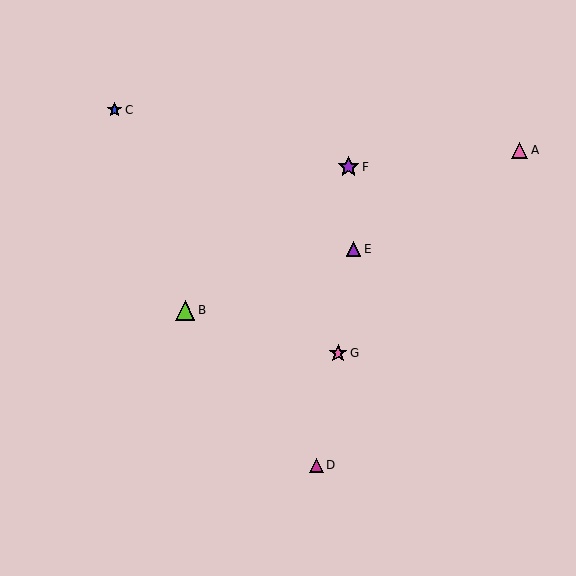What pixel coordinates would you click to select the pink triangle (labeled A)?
Click at (520, 150) to select the pink triangle A.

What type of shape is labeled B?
Shape B is a lime triangle.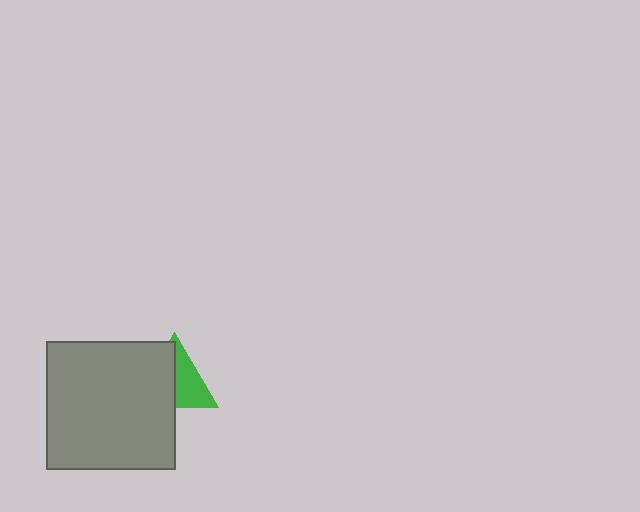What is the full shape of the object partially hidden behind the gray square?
The partially hidden object is a green triangle.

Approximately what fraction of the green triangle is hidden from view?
Roughly 51% of the green triangle is hidden behind the gray square.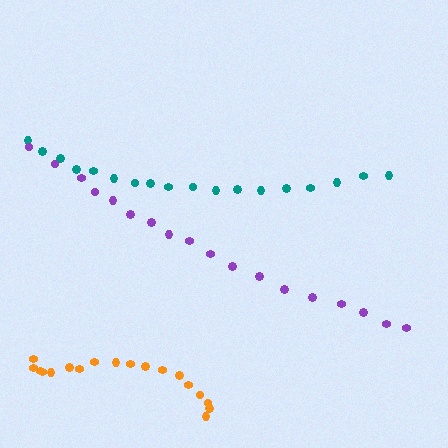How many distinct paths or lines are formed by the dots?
There are 3 distinct paths.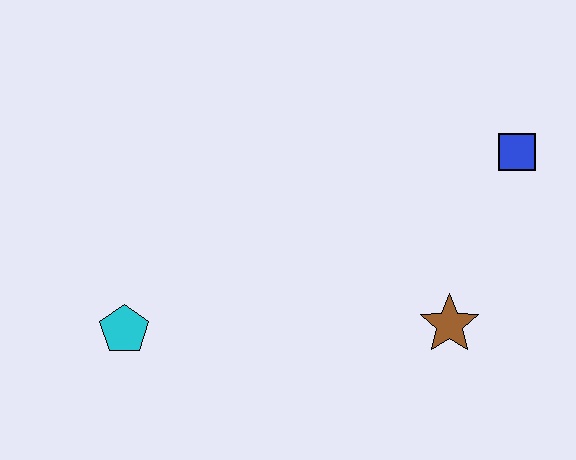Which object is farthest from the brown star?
The cyan pentagon is farthest from the brown star.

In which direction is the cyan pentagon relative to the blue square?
The cyan pentagon is to the left of the blue square.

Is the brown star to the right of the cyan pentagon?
Yes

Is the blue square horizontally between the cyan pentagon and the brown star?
No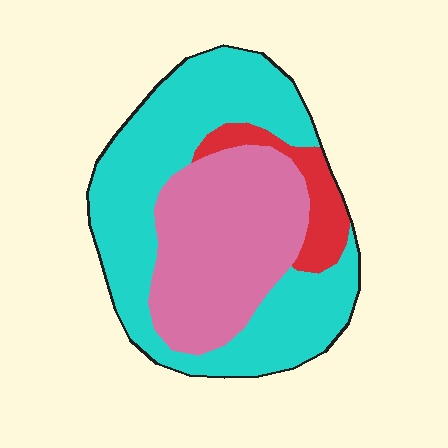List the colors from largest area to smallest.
From largest to smallest: cyan, pink, red.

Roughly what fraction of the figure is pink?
Pink covers 37% of the figure.